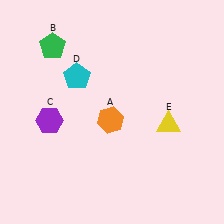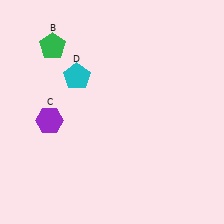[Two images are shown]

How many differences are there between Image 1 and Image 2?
There are 2 differences between the two images.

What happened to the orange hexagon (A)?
The orange hexagon (A) was removed in Image 2. It was in the bottom-left area of Image 1.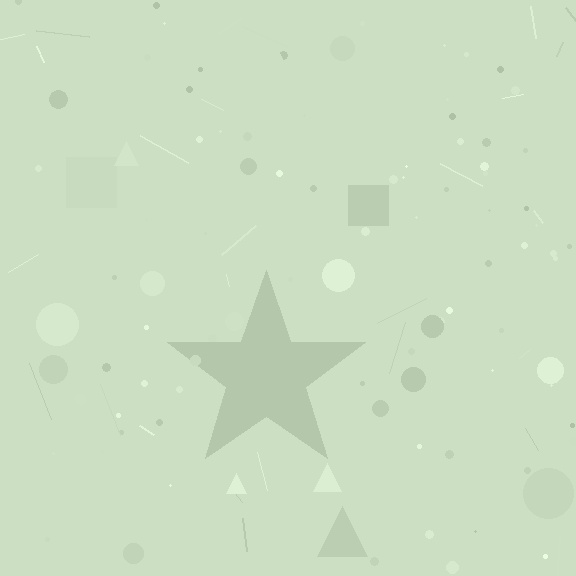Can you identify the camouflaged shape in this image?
The camouflaged shape is a star.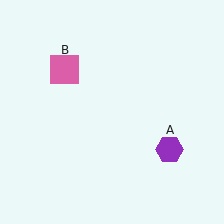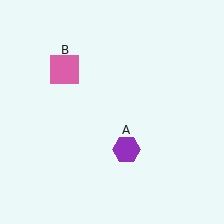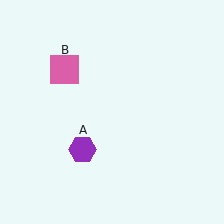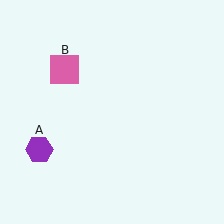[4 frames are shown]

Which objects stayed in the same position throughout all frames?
Pink square (object B) remained stationary.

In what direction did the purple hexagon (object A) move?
The purple hexagon (object A) moved left.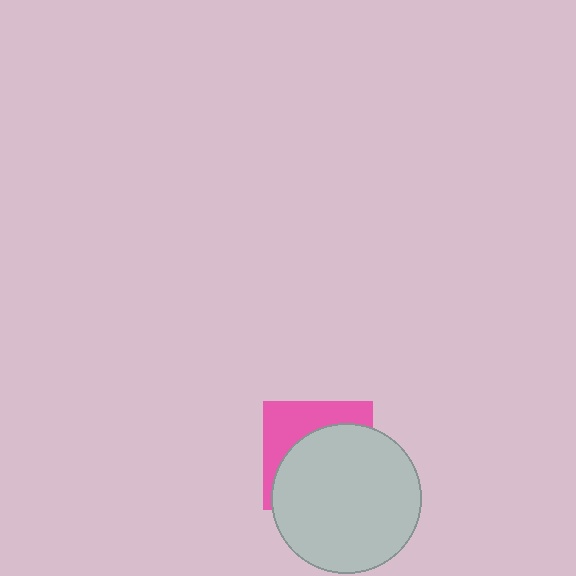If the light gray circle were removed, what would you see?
You would see the complete pink square.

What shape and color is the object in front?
The object in front is a light gray circle.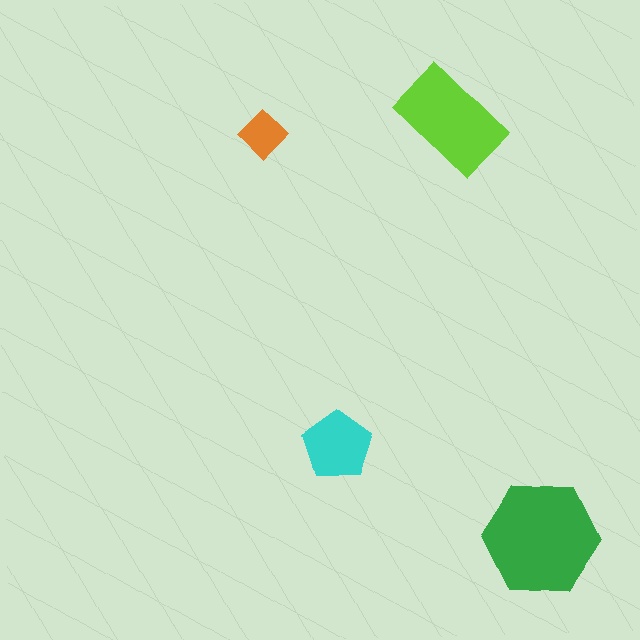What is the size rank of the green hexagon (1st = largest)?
1st.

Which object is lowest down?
The green hexagon is bottommost.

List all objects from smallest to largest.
The orange diamond, the cyan pentagon, the lime rectangle, the green hexagon.